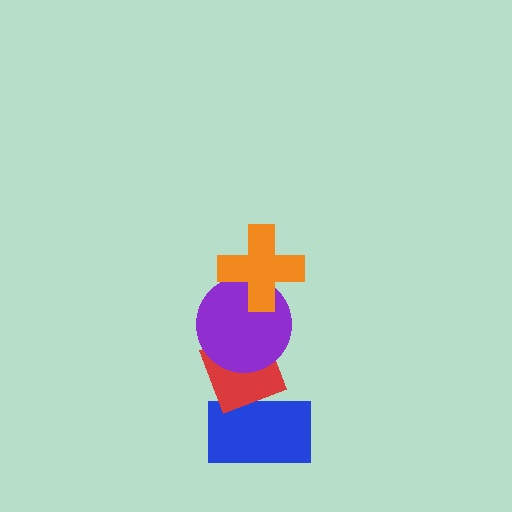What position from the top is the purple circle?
The purple circle is 2nd from the top.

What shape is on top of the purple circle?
The orange cross is on top of the purple circle.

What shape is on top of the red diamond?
The purple circle is on top of the red diamond.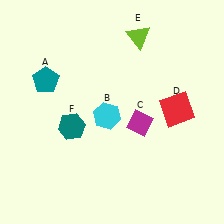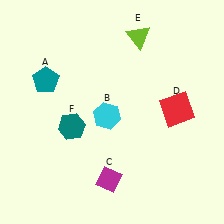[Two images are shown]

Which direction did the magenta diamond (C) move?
The magenta diamond (C) moved down.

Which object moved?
The magenta diamond (C) moved down.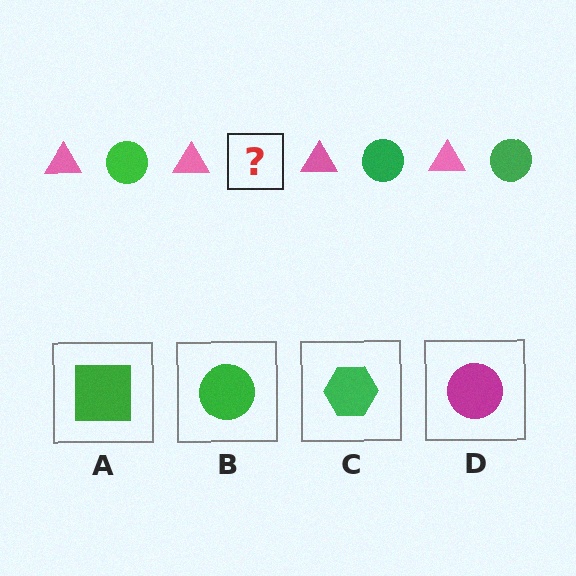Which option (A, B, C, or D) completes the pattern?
B.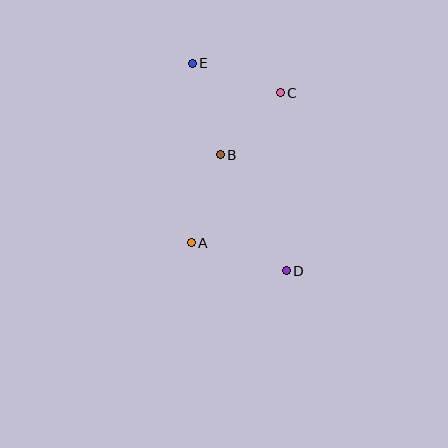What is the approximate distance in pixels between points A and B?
The distance between A and B is approximately 93 pixels.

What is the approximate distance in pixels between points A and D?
The distance between A and D is approximately 99 pixels.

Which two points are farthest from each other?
Points D and E are farthest from each other.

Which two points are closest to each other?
Points B and C are closest to each other.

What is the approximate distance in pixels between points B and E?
The distance between B and E is approximately 96 pixels.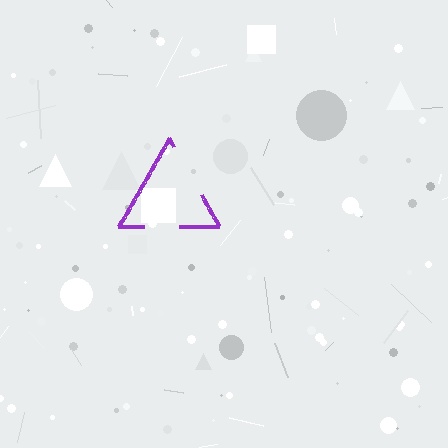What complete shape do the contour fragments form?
The contour fragments form a triangle.